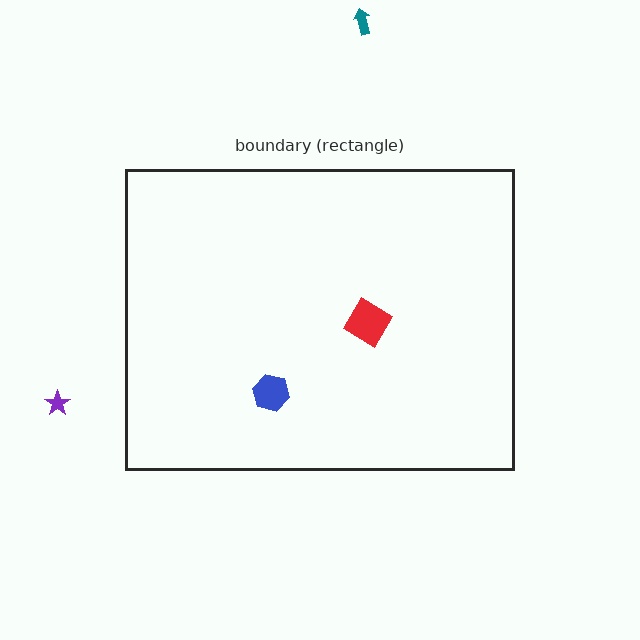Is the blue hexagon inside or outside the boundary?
Inside.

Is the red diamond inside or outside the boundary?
Inside.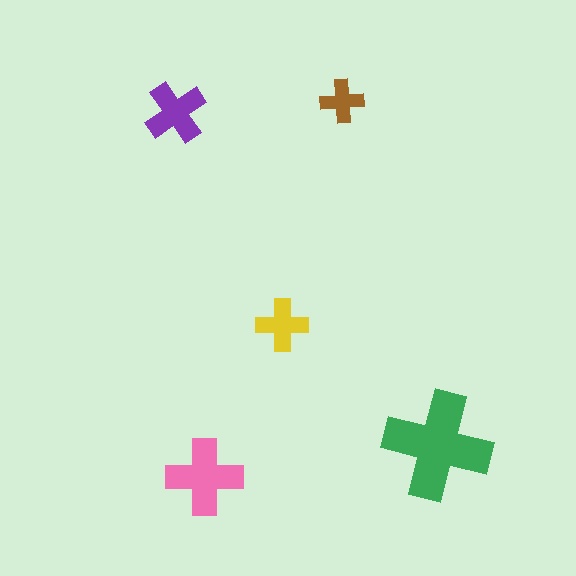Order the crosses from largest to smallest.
the green one, the pink one, the purple one, the yellow one, the brown one.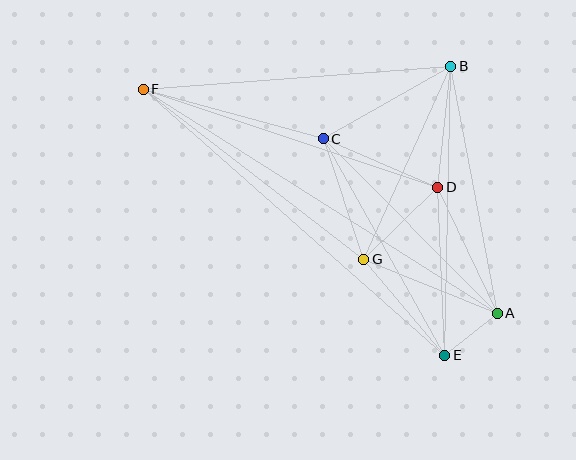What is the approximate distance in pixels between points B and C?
The distance between B and C is approximately 147 pixels.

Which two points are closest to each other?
Points A and E are closest to each other.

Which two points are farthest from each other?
Points A and F are farthest from each other.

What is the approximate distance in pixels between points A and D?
The distance between A and D is approximately 139 pixels.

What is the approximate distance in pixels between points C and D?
The distance between C and D is approximately 124 pixels.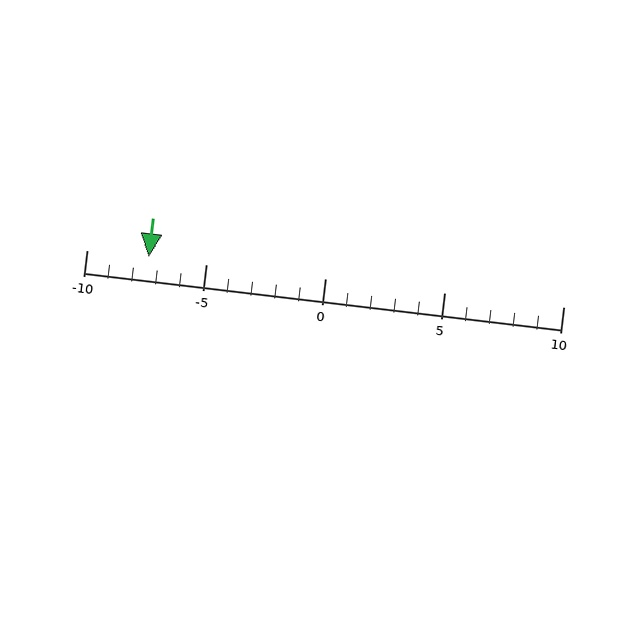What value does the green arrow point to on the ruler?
The green arrow points to approximately -7.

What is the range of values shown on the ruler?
The ruler shows values from -10 to 10.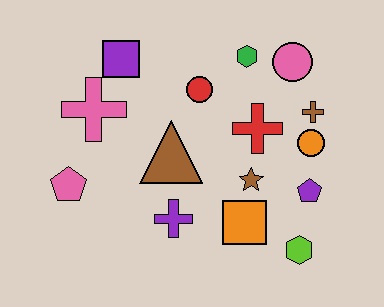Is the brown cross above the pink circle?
No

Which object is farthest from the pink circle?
The pink pentagon is farthest from the pink circle.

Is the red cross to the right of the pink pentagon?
Yes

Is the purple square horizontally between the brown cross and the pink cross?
Yes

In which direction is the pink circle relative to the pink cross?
The pink circle is to the right of the pink cross.